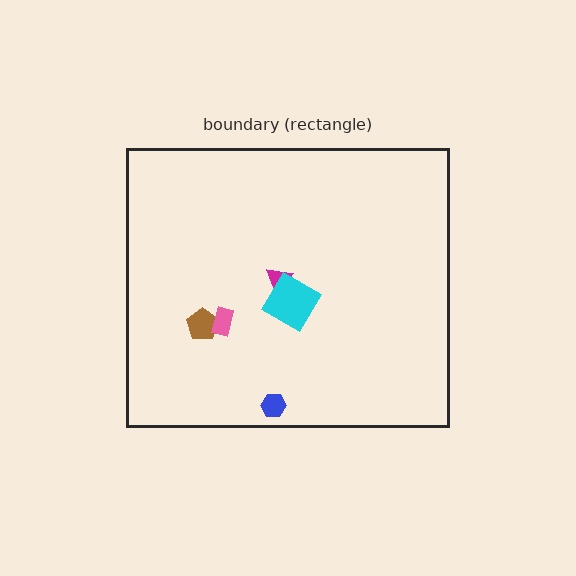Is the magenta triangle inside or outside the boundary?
Inside.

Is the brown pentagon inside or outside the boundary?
Inside.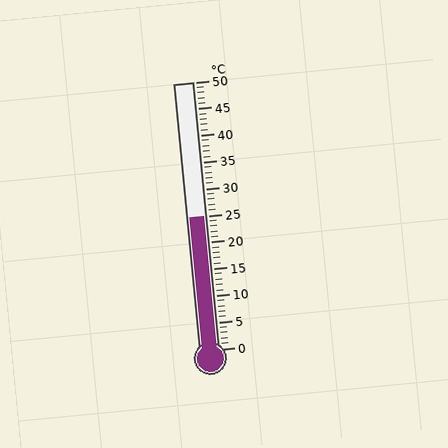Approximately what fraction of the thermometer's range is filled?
The thermometer is filled to approximately 50% of its range.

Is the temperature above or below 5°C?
The temperature is above 5°C.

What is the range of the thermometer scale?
The thermometer scale ranges from 0°C to 50°C.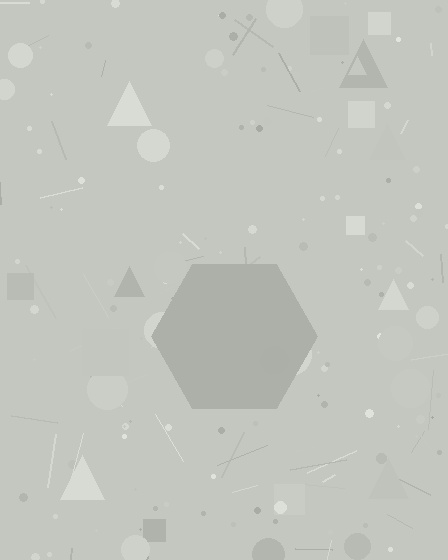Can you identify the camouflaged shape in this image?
The camouflaged shape is a hexagon.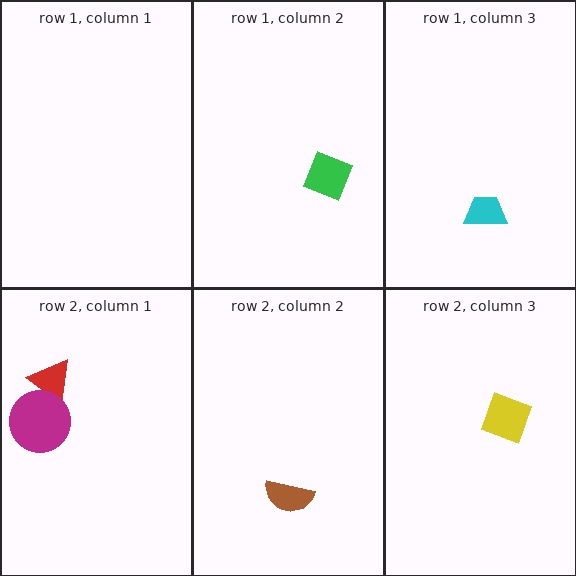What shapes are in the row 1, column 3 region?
The cyan trapezoid.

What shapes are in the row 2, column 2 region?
The brown semicircle.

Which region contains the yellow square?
The row 2, column 3 region.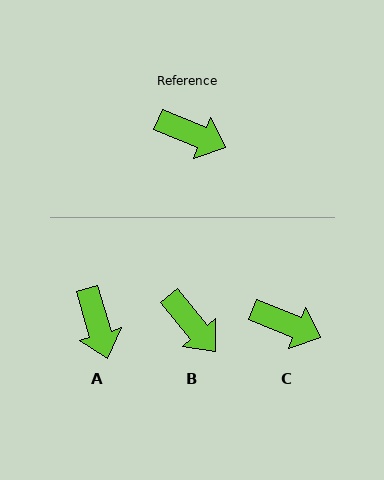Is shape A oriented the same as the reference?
No, it is off by about 51 degrees.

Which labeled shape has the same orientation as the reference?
C.